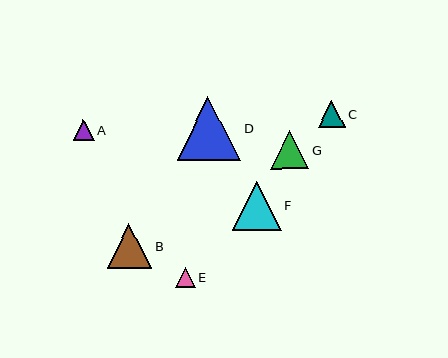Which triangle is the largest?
Triangle D is the largest with a size of approximately 64 pixels.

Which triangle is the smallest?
Triangle E is the smallest with a size of approximately 20 pixels.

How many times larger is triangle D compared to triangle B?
Triangle D is approximately 1.4 times the size of triangle B.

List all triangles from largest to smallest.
From largest to smallest: D, F, B, G, C, A, E.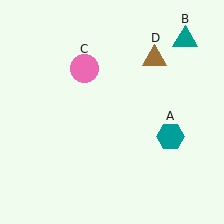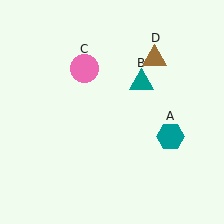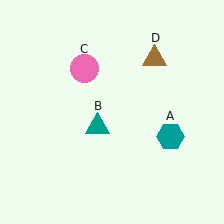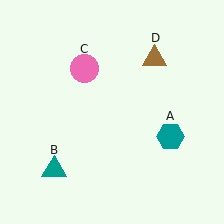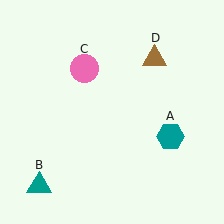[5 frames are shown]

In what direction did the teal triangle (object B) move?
The teal triangle (object B) moved down and to the left.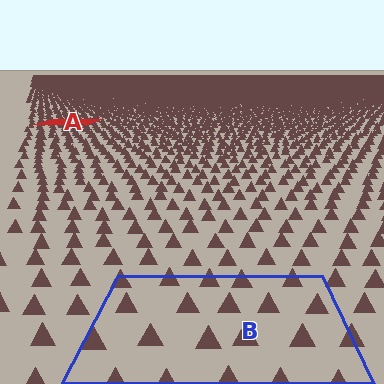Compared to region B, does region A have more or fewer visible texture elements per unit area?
Region A has more texture elements per unit area — they are packed more densely because it is farther away.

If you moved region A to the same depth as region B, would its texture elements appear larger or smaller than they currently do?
They would appear larger. At a closer depth, the same texture elements are projected at a bigger on-screen size.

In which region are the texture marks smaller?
The texture marks are smaller in region A, because it is farther away.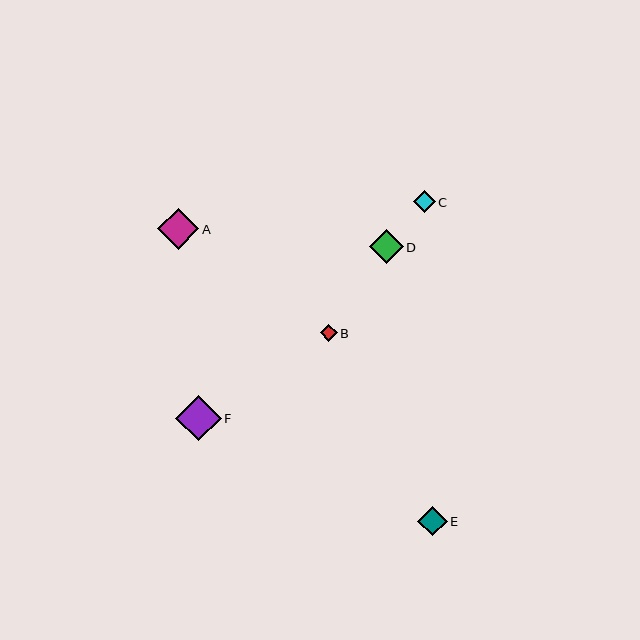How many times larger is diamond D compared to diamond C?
Diamond D is approximately 1.5 times the size of diamond C.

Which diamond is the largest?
Diamond F is the largest with a size of approximately 45 pixels.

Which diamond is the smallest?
Diamond B is the smallest with a size of approximately 17 pixels.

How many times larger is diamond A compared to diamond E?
Diamond A is approximately 1.4 times the size of diamond E.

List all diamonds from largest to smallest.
From largest to smallest: F, A, D, E, C, B.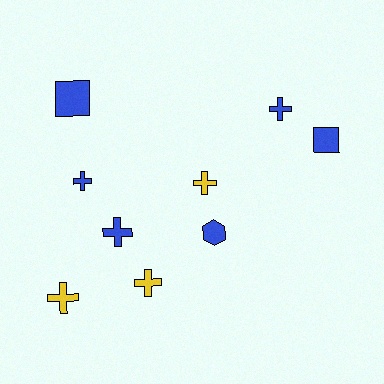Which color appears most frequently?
Blue, with 6 objects.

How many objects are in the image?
There are 9 objects.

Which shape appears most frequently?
Cross, with 6 objects.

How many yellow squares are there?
There are no yellow squares.